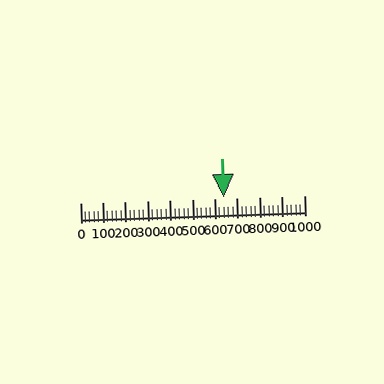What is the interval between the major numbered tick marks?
The major tick marks are spaced 100 units apart.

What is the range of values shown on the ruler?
The ruler shows values from 0 to 1000.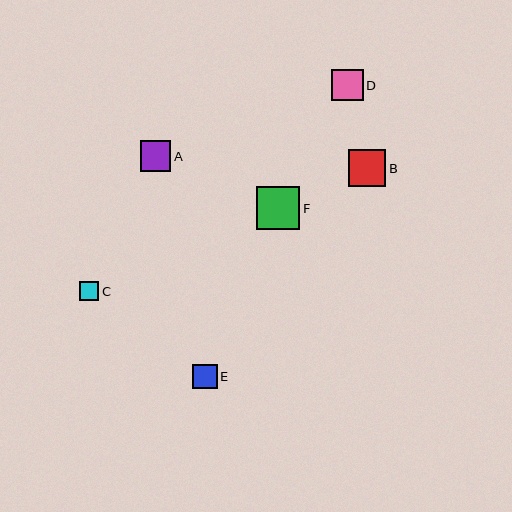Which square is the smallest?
Square C is the smallest with a size of approximately 19 pixels.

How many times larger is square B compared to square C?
Square B is approximately 1.9 times the size of square C.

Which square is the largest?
Square F is the largest with a size of approximately 43 pixels.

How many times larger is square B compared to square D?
Square B is approximately 1.2 times the size of square D.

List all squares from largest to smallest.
From largest to smallest: F, B, D, A, E, C.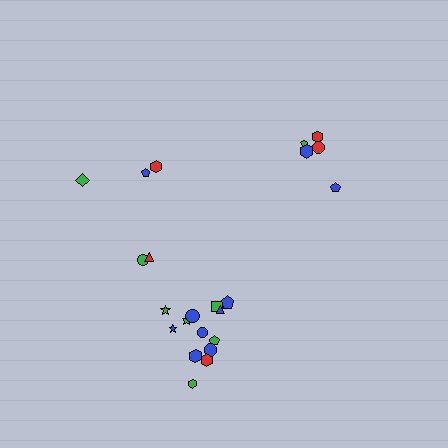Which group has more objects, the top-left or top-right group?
The top-right group.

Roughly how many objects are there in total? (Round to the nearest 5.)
Roughly 25 objects in total.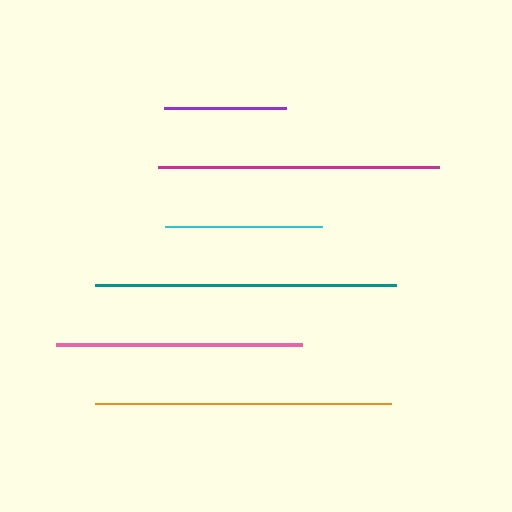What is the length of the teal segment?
The teal segment is approximately 301 pixels long.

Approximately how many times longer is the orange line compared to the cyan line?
The orange line is approximately 1.9 times the length of the cyan line.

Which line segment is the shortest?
The purple line is the shortest at approximately 122 pixels.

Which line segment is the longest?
The teal line is the longest at approximately 301 pixels.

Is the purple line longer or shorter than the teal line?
The teal line is longer than the purple line.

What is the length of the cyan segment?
The cyan segment is approximately 157 pixels long.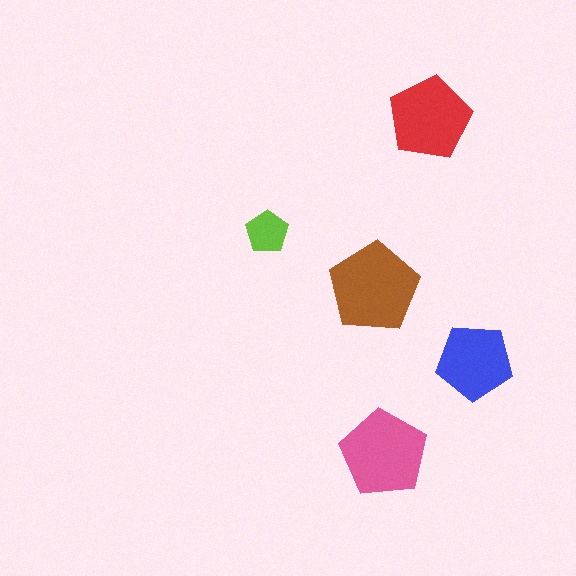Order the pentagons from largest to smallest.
the brown one, the pink one, the red one, the blue one, the lime one.